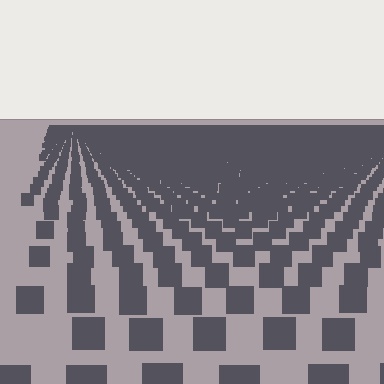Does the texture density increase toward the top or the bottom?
Density increases toward the top.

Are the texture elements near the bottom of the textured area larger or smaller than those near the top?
Larger. Near the bottom, elements are closer to the viewer and appear at a bigger on-screen size.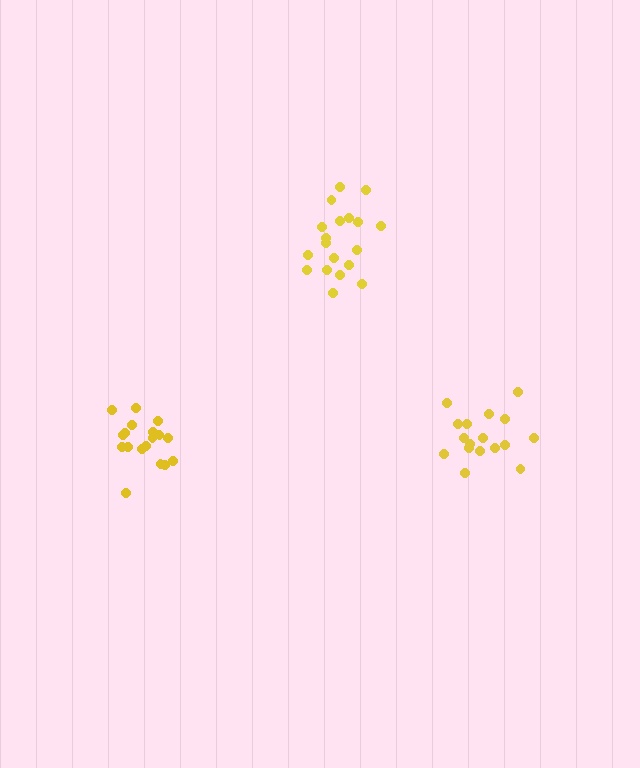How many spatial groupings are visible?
There are 3 spatial groupings.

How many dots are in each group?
Group 1: 19 dots, Group 2: 18 dots, Group 3: 18 dots (55 total).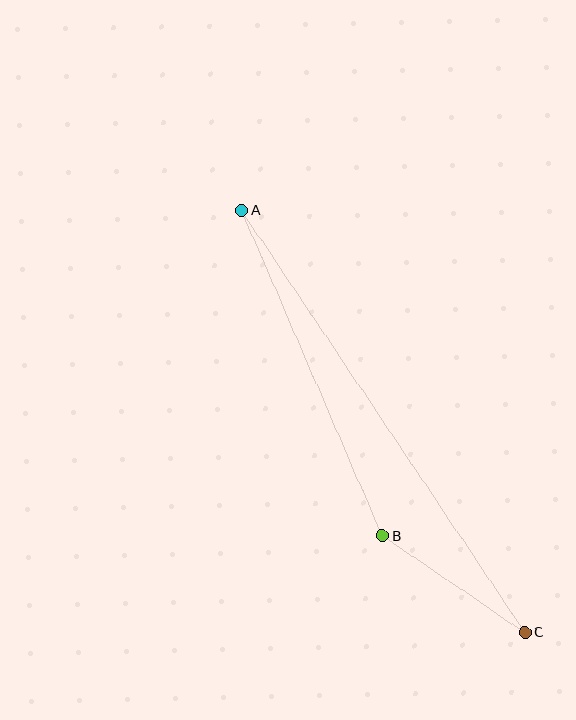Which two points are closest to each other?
Points B and C are closest to each other.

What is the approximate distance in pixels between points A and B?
The distance between A and B is approximately 355 pixels.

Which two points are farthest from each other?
Points A and C are farthest from each other.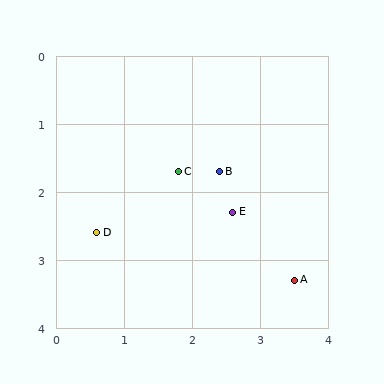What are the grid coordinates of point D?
Point D is at approximately (0.6, 2.6).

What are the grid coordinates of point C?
Point C is at approximately (1.8, 1.7).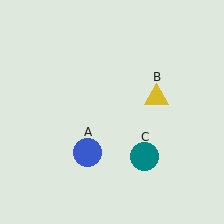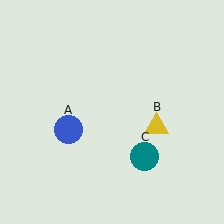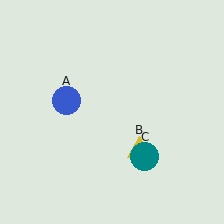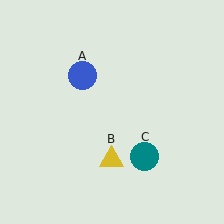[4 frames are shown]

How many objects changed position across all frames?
2 objects changed position: blue circle (object A), yellow triangle (object B).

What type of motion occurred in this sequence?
The blue circle (object A), yellow triangle (object B) rotated clockwise around the center of the scene.